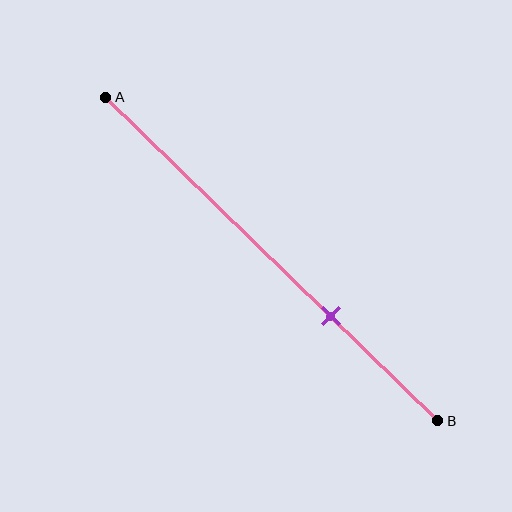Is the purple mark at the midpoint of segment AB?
No, the mark is at about 70% from A, not at the 50% midpoint.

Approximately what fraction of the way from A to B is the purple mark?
The purple mark is approximately 70% of the way from A to B.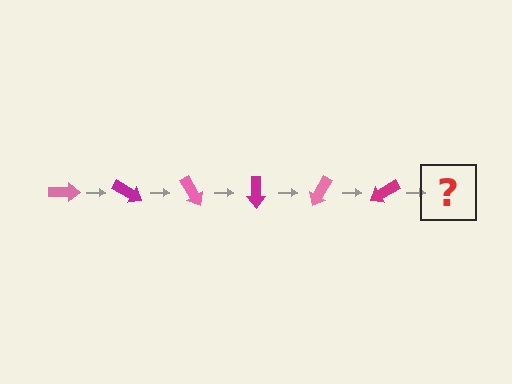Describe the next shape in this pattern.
It should be a pink arrow, rotated 180 degrees from the start.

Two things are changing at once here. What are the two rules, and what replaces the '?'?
The two rules are that it rotates 30 degrees each step and the color cycles through pink and magenta. The '?' should be a pink arrow, rotated 180 degrees from the start.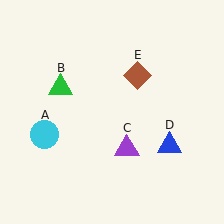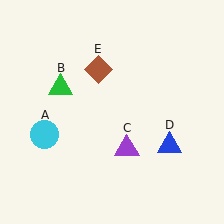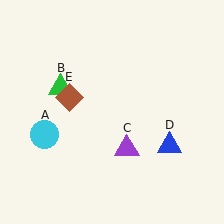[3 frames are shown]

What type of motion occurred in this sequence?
The brown diamond (object E) rotated counterclockwise around the center of the scene.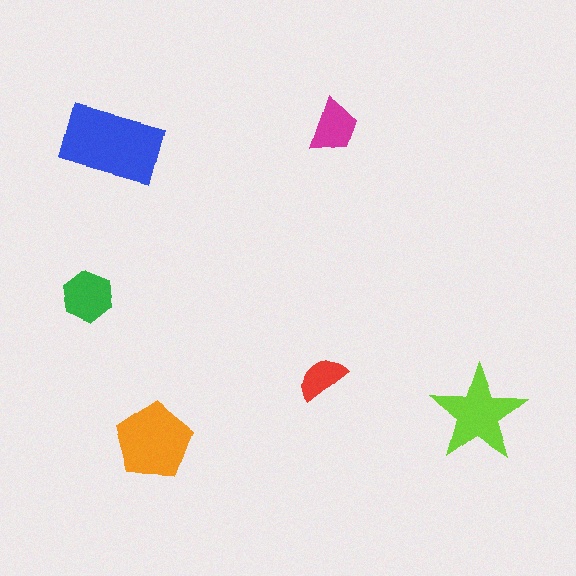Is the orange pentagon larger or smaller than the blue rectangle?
Smaller.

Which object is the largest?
The blue rectangle.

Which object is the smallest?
The red semicircle.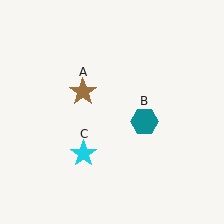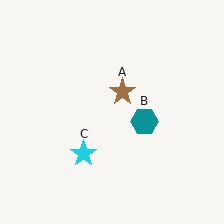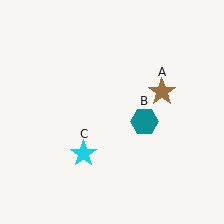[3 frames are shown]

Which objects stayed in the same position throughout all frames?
Teal hexagon (object B) and cyan star (object C) remained stationary.